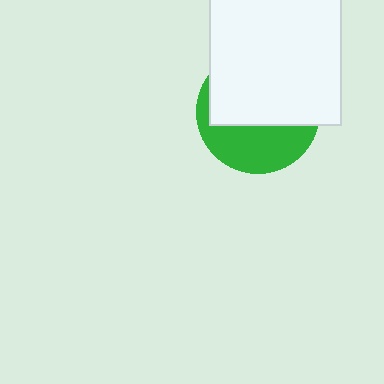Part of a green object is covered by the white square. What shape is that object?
It is a circle.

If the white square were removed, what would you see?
You would see the complete green circle.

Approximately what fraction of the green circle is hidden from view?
Roughly 59% of the green circle is hidden behind the white square.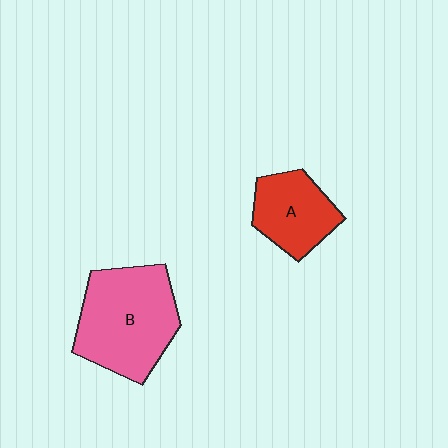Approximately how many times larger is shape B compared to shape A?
Approximately 1.7 times.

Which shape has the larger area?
Shape B (pink).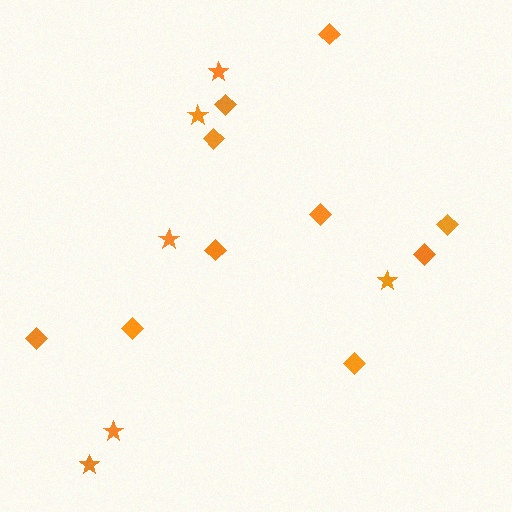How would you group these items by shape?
There are 2 groups: one group of diamonds (10) and one group of stars (6).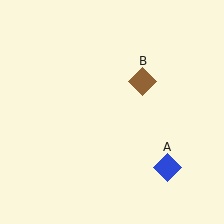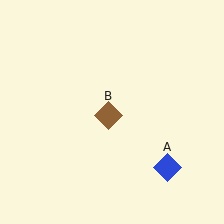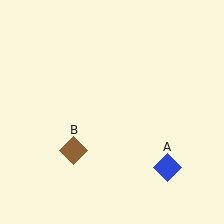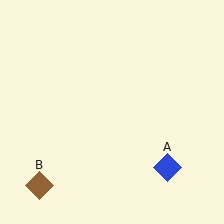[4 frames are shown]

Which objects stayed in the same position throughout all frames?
Blue diamond (object A) remained stationary.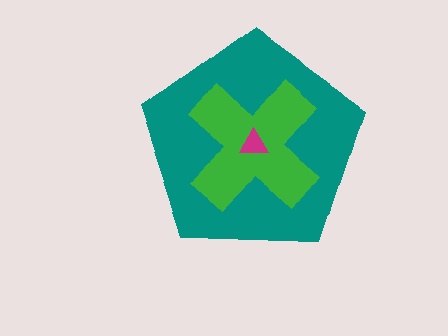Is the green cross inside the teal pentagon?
Yes.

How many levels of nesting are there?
3.